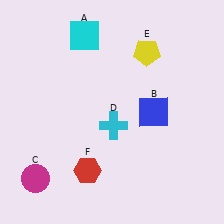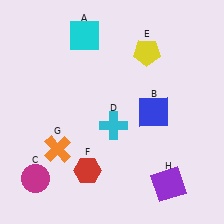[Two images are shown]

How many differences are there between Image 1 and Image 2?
There are 2 differences between the two images.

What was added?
An orange cross (G), a purple square (H) were added in Image 2.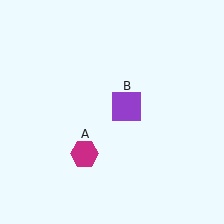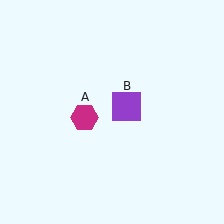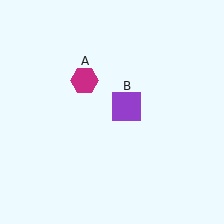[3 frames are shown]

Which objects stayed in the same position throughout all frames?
Purple square (object B) remained stationary.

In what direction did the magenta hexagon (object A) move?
The magenta hexagon (object A) moved up.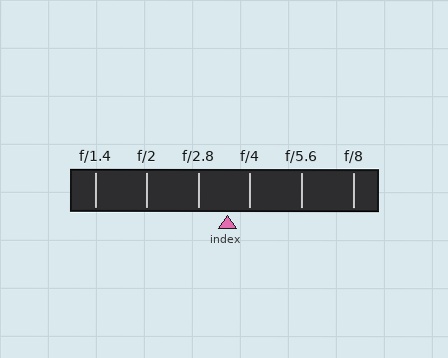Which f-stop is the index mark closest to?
The index mark is closest to f/4.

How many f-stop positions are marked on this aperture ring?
There are 6 f-stop positions marked.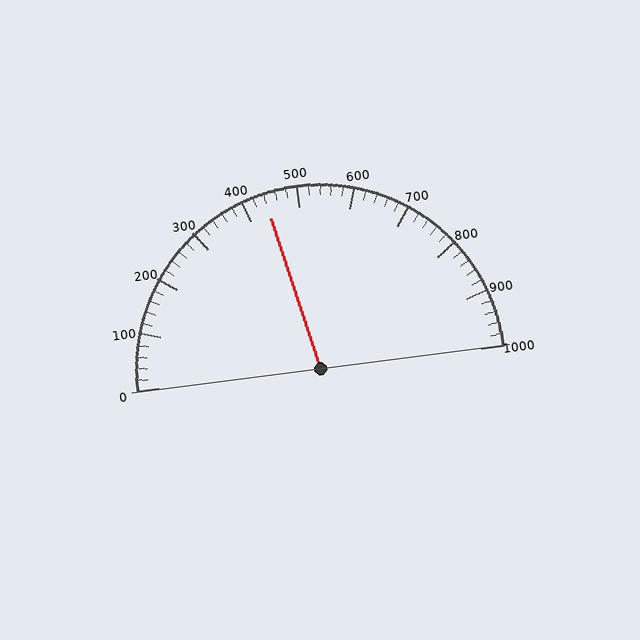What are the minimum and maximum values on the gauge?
The gauge ranges from 0 to 1000.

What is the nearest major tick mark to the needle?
The nearest major tick mark is 400.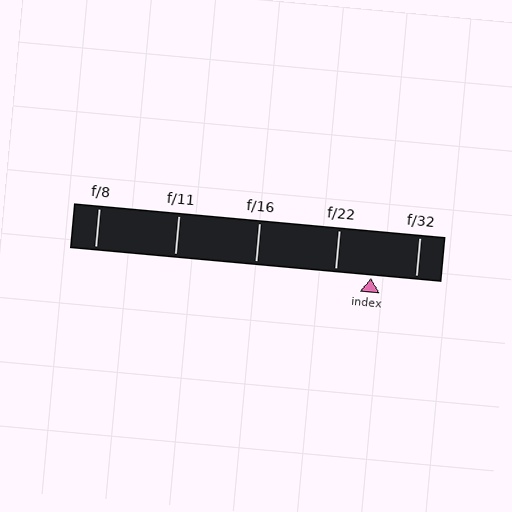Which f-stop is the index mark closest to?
The index mark is closest to f/22.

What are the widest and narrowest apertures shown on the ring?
The widest aperture shown is f/8 and the narrowest is f/32.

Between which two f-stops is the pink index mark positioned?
The index mark is between f/22 and f/32.